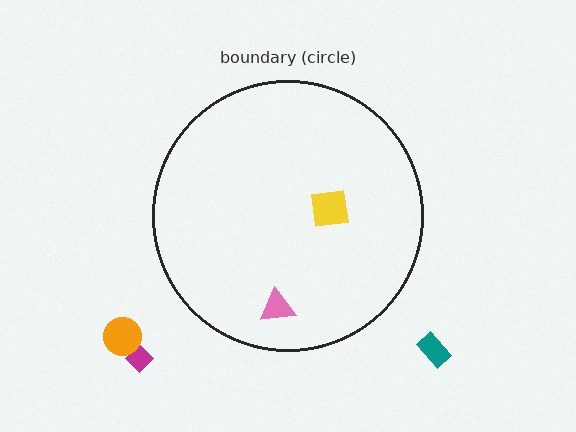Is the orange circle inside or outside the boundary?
Outside.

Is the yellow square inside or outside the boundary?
Inside.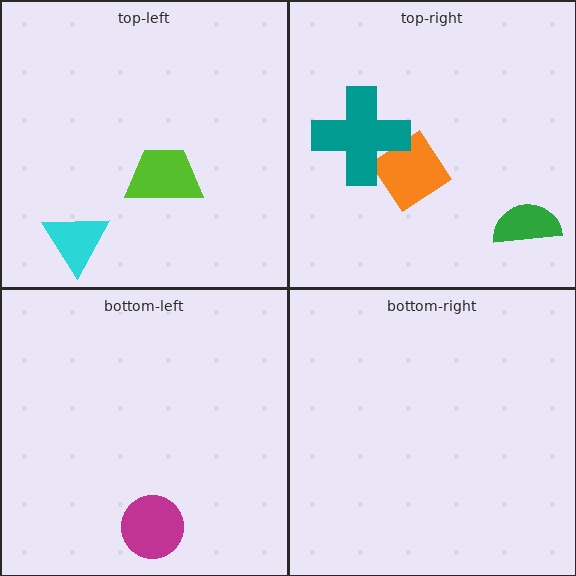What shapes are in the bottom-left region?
The magenta circle.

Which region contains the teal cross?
The top-right region.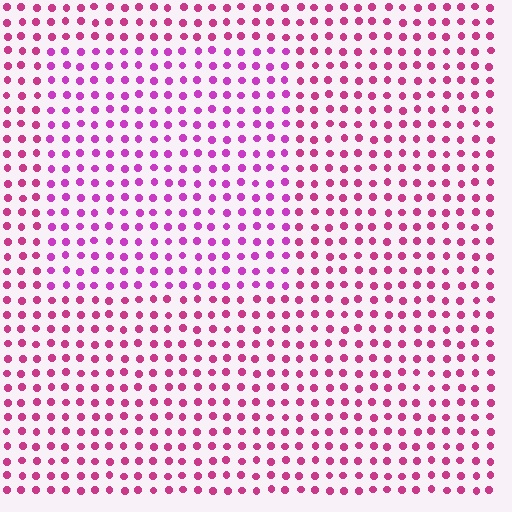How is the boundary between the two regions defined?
The boundary is defined purely by a slight shift in hue (about 25 degrees). Spacing, size, and orientation are identical on both sides.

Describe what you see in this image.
The image is filled with small magenta elements in a uniform arrangement. A rectangle-shaped region is visible where the elements are tinted to a slightly different hue, forming a subtle color boundary.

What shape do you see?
I see a rectangle.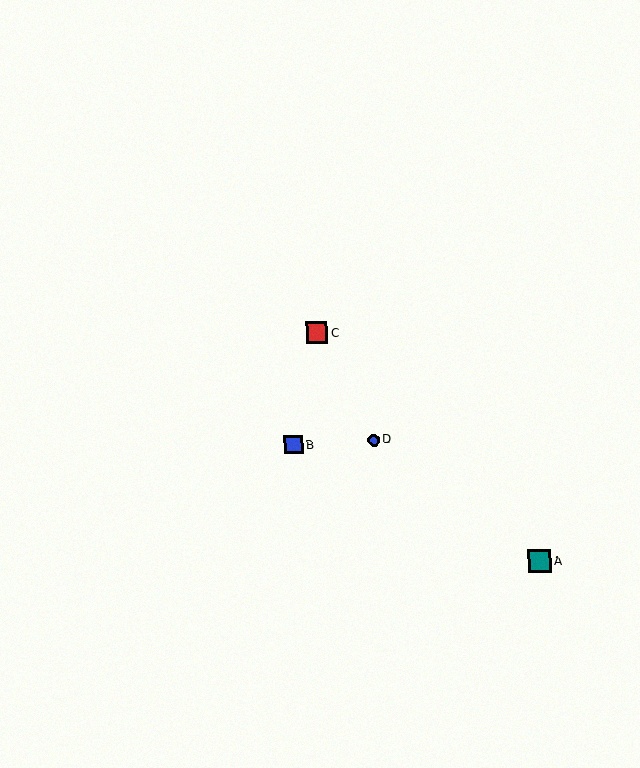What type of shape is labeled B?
Shape B is a blue square.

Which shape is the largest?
The teal square (labeled A) is the largest.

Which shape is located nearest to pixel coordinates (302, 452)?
The blue square (labeled B) at (293, 445) is nearest to that location.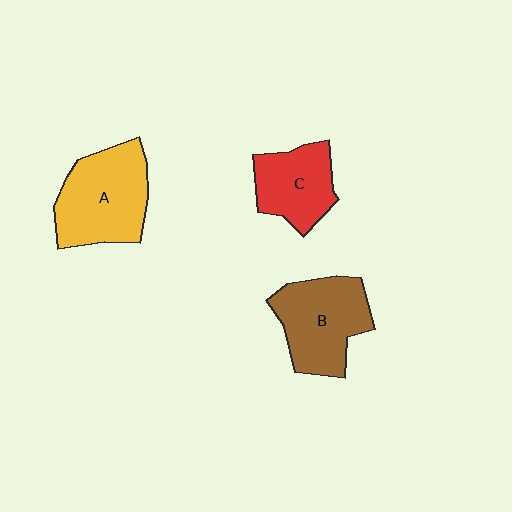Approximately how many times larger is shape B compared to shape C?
Approximately 1.3 times.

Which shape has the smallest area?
Shape C (red).